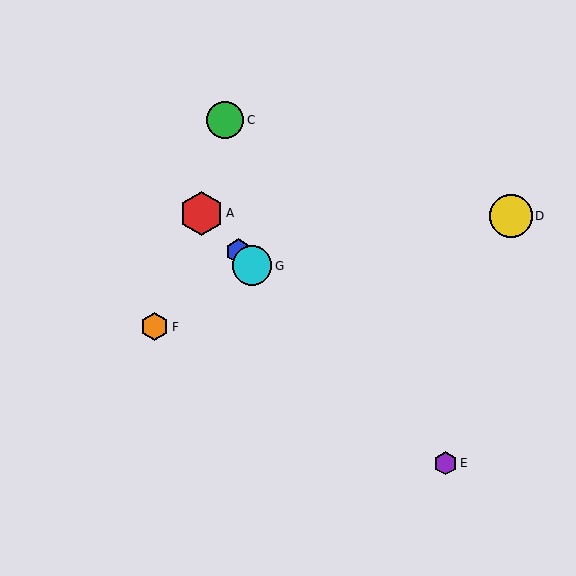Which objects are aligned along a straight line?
Objects A, B, E, G are aligned along a straight line.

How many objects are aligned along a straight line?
4 objects (A, B, E, G) are aligned along a straight line.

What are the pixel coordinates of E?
Object E is at (445, 463).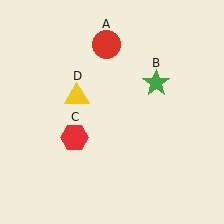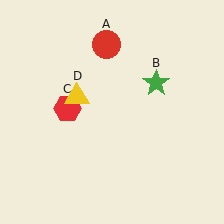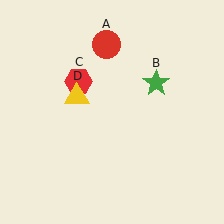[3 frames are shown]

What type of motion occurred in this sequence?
The red hexagon (object C) rotated clockwise around the center of the scene.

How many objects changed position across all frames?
1 object changed position: red hexagon (object C).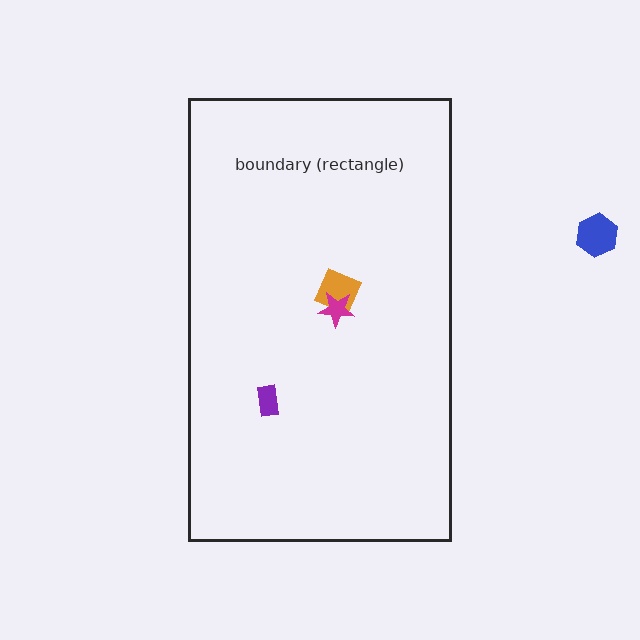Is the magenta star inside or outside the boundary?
Inside.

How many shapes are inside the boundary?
3 inside, 1 outside.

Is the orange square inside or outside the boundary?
Inside.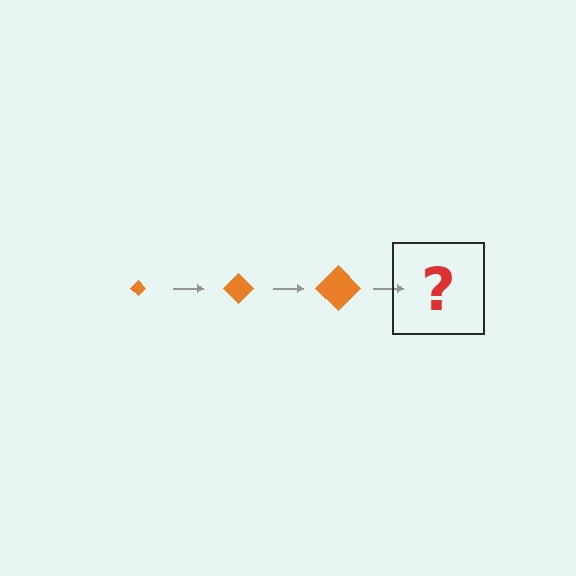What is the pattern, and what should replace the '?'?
The pattern is that the diamond gets progressively larger each step. The '?' should be an orange diamond, larger than the previous one.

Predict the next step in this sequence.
The next step is an orange diamond, larger than the previous one.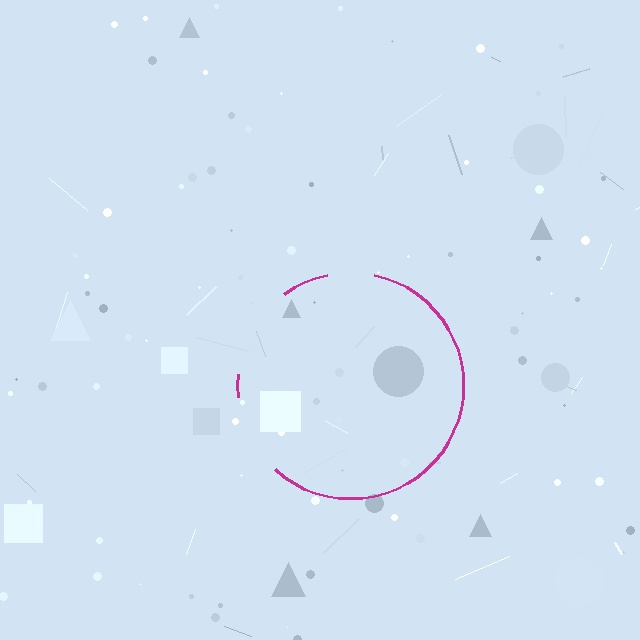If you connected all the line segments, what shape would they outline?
They would outline a circle.